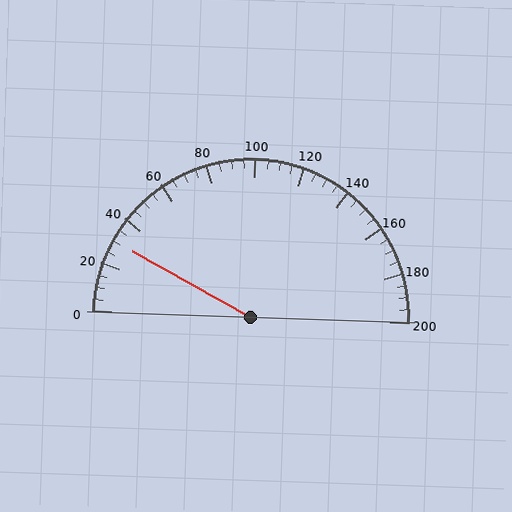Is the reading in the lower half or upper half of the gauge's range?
The reading is in the lower half of the range (0 to 200).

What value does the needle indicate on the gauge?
The needle indicates approximately 30.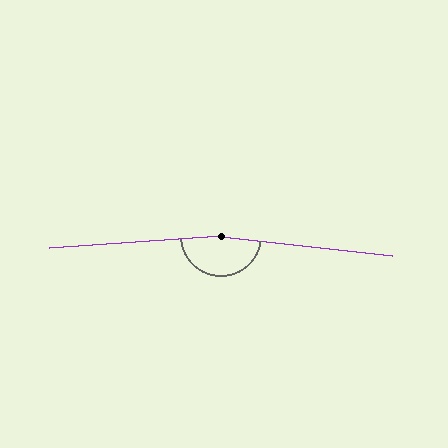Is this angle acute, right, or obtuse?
It is obtuse.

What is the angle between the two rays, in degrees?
Approximately 169 degrees.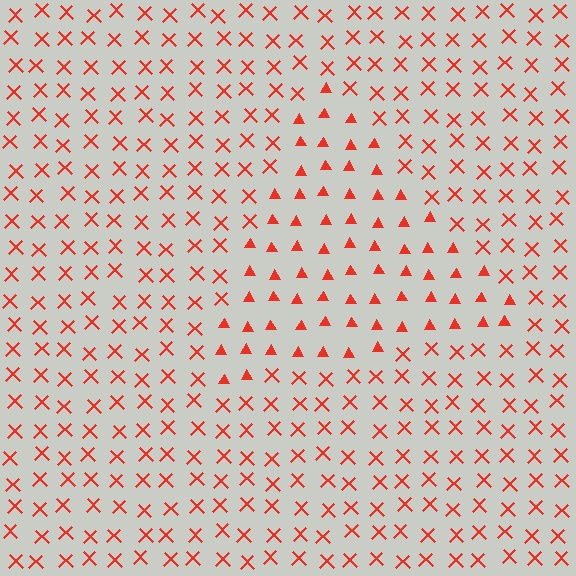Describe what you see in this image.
The image is filled with small red elements arranged in a uniform grid. A triangle-shaped region contains triangles, while the surrounding area contains X marks. The boundary is defined purely by the change in element shape.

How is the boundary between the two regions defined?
The boundary is defined by a change in element shape: triangles inside vs. X marks outside. All elements share the same color and spacing.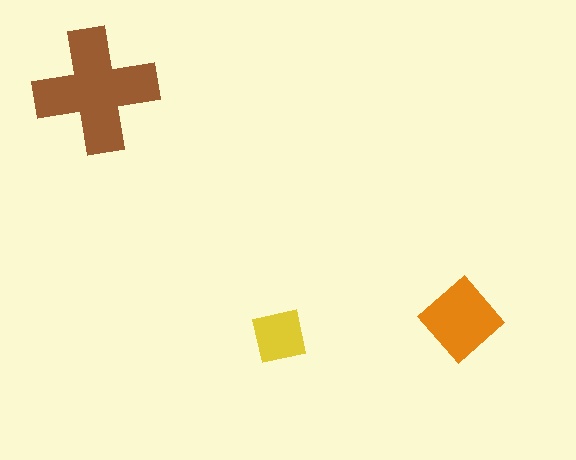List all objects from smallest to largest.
The yellow square, the orange diamond, the brown cross.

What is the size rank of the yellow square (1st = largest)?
3rd.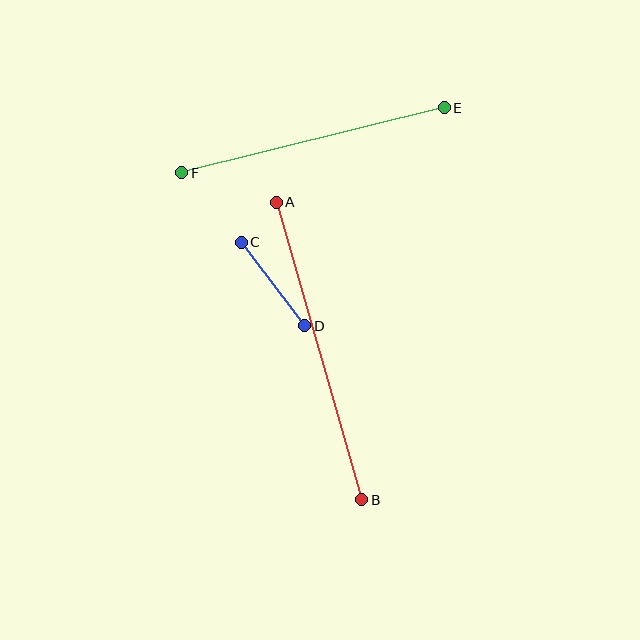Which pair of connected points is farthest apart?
Points A and B are farthest apart.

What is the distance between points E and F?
The distance is approximately 270 pixels.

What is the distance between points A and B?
The distance is approximately 310 pixels.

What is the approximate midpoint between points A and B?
The midpoint is at approximately (319, 351) pixels.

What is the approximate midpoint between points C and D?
The midpoint is at approximately (273, 284) pixels.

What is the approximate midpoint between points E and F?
The midpoint is at approximately (313, 140) pixels.